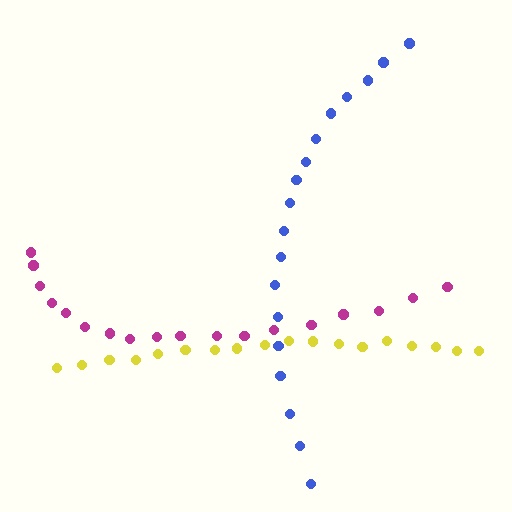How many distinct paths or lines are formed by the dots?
There are 3 distinct paths.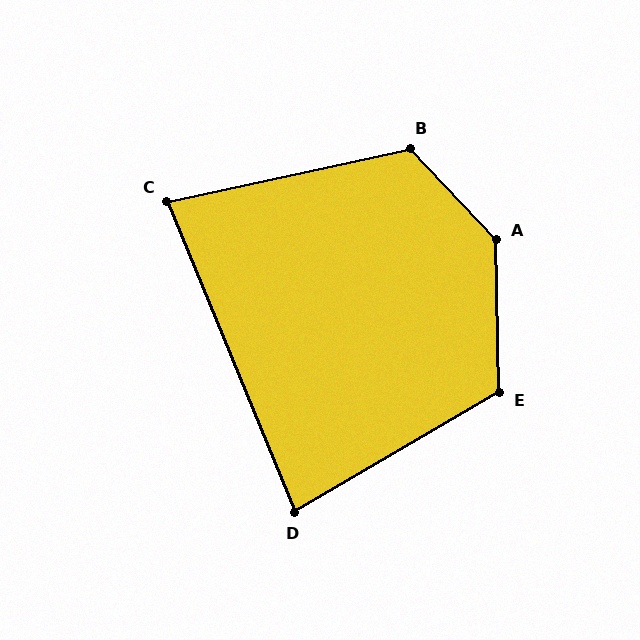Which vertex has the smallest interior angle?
C, at approximately 80 degrees.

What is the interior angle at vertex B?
Approximately 121 degrees (obtuse).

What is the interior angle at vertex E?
Approximately 119 degrees (obtuse).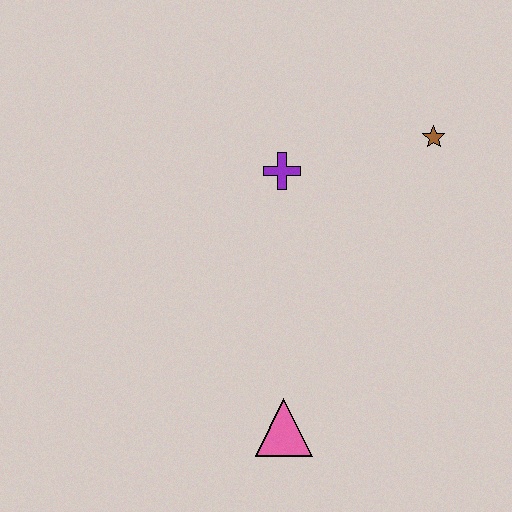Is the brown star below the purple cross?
No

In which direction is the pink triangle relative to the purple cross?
The pink triangle is below the purple cross.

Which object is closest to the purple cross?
The brown star is closest to the purple cross.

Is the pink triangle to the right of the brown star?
No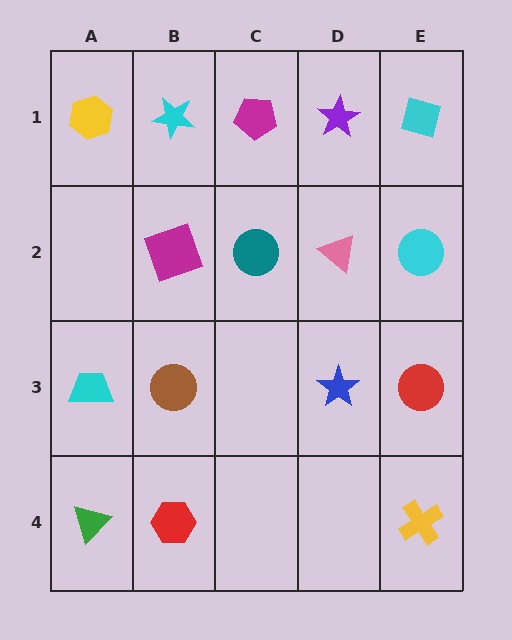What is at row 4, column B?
A red hexagon.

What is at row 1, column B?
A cyan star.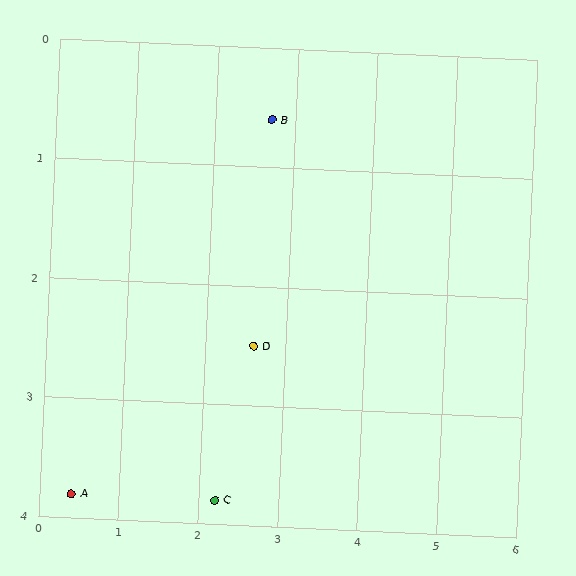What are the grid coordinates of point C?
Point C is at approximately (2.2, 3.8).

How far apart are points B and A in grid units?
Points B and A are about 3.9 grid units apart.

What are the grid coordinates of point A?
Point A is at approximately (0.4, 3.8).